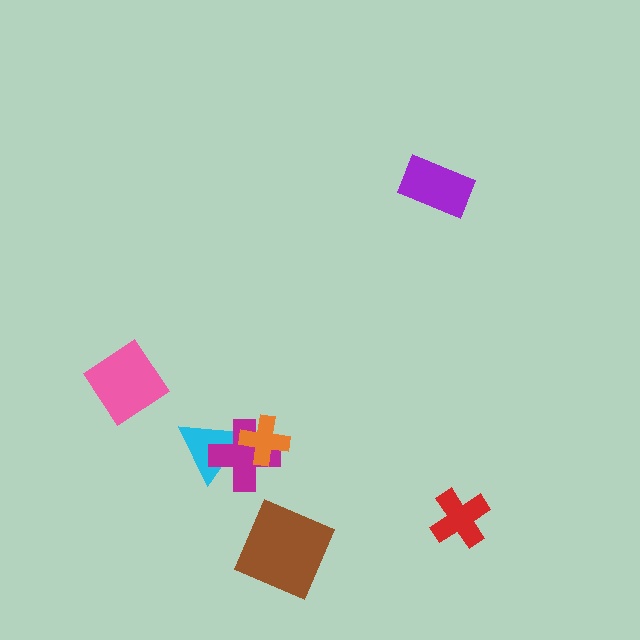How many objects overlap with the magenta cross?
2 objects overlap with the magenta cross.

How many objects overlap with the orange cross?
2 objects overlap with the orange cross.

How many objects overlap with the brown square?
0 objects overlap with the brown square.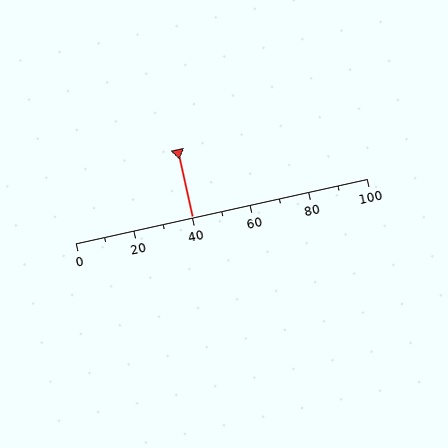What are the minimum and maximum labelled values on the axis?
The axis runs from 0 to 100.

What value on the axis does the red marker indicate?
The marker indicates approximately 40.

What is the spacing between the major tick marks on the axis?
The major ticks are spaced 20 apart.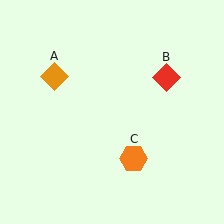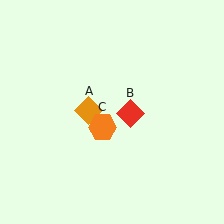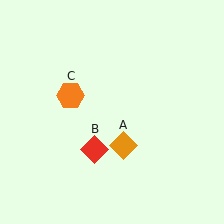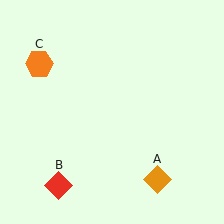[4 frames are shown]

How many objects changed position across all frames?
3 objects changed position: orange diamond (object A), red diamond (object B), orange hexagon (object C).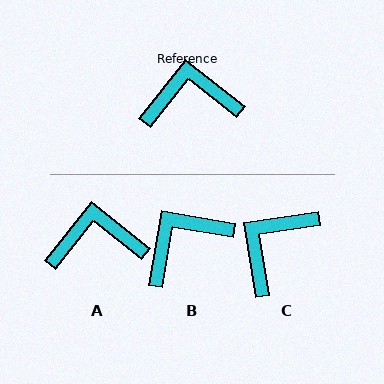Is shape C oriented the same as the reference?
No, it is off by about 47 degrees.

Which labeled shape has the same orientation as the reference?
A.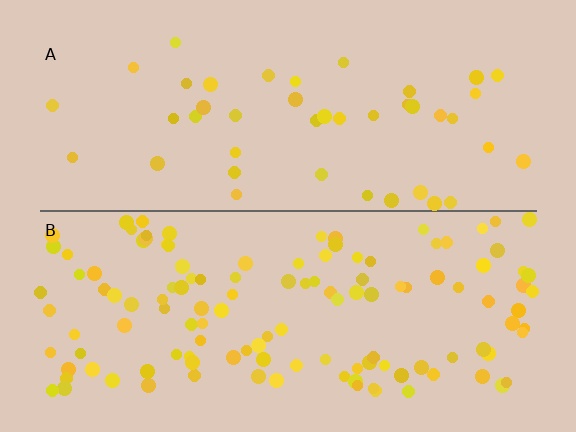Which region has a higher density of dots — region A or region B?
B (the bottom).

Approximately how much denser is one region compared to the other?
Approximately 2.8× — region B over region A.